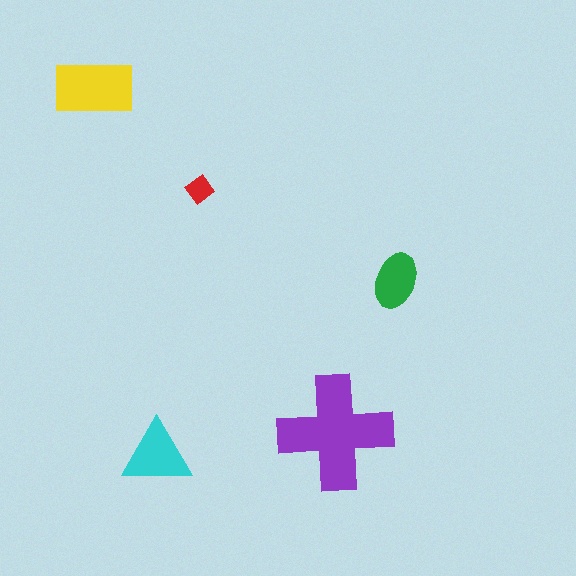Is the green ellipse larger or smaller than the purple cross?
Smaller.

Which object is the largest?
The purple cross.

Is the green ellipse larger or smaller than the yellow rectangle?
Smaller.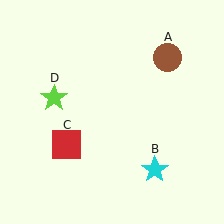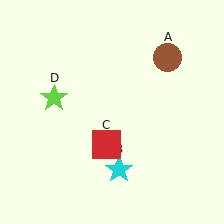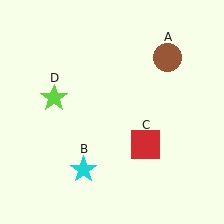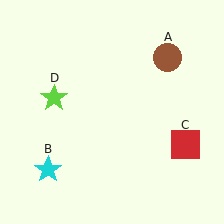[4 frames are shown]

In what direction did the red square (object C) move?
The red square (object C) moved right.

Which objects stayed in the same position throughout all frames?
Brown circle (object A) and lime star (object D) remained stationary.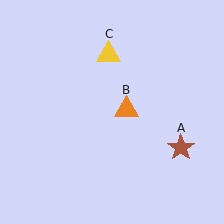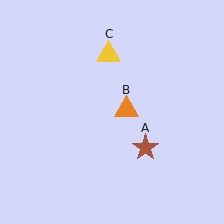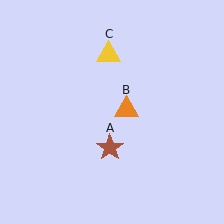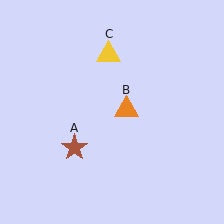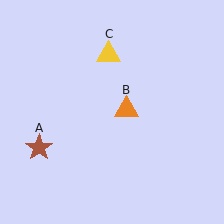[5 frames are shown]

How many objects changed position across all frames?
1 object changed position: brown star (object A).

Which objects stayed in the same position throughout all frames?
Orange triangle (object B) and yellow triangle (object C) remained stationary.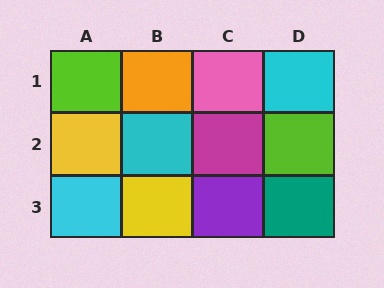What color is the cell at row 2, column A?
Yellow.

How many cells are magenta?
1 cell is magenta.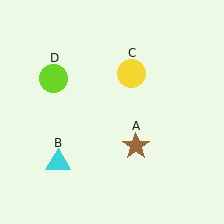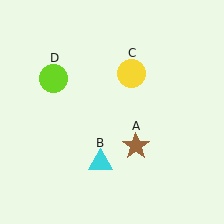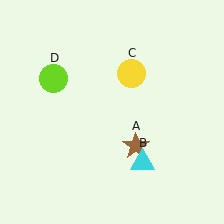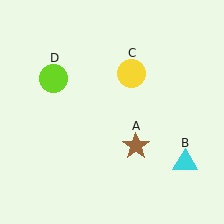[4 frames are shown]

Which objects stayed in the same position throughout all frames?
Brown star (object A) and yellow circle (object C) and lime circle (object D) remained stationary.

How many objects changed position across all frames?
1 object changed position: cyan triangle (object B).